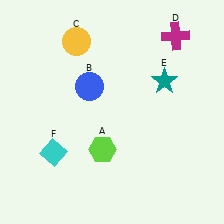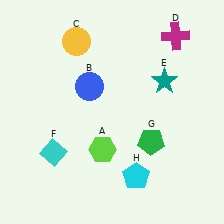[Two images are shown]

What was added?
A green pentagon (G), a cyan pentagon (H) were added in Image 2.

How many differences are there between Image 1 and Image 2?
There are 2 differences between the two images.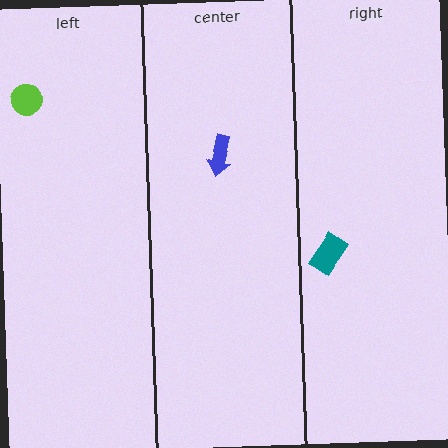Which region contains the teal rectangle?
The right region.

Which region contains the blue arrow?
The center region.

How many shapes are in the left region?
1.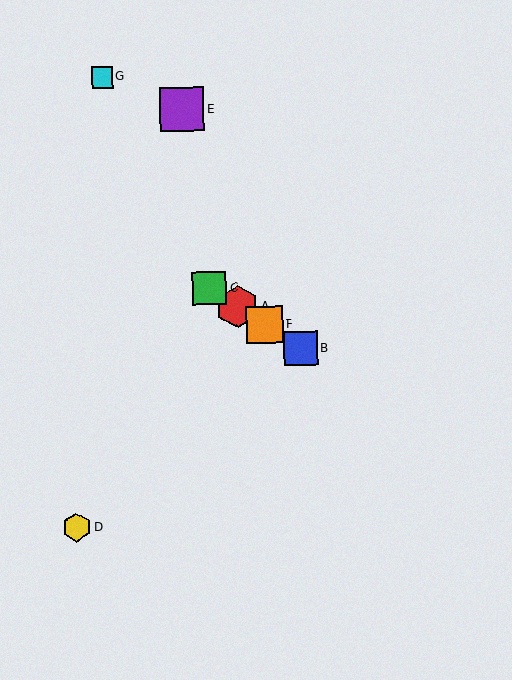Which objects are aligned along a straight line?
Objects A, B, C, F are aligned along a straight line.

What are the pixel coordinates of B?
Object B is at (301, 348).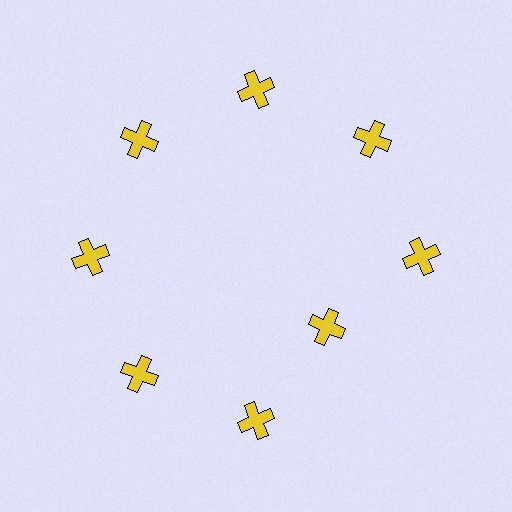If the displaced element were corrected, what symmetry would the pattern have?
It would have 8-fold rotational symmetry — the pattern would map onto itself every 45 degrees.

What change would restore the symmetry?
The symmetry would be restored by moving it outward, back onto the ring so that all 8 crosses sit at equal angles and equal distance from the center.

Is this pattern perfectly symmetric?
No. The 8 yellow crosses are arranged in a ring, but one element near the 4 o'clock position is pulled inward toward the center, breaking the 8-fold rotational symmetry.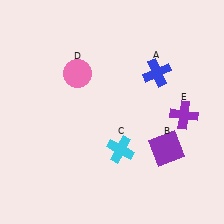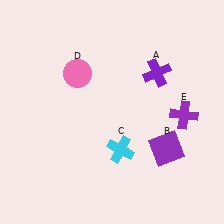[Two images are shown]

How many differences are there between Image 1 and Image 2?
There is 1 difference between the two images.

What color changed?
The cross (A) changed from blue in Image 1 to purple in Image 2.